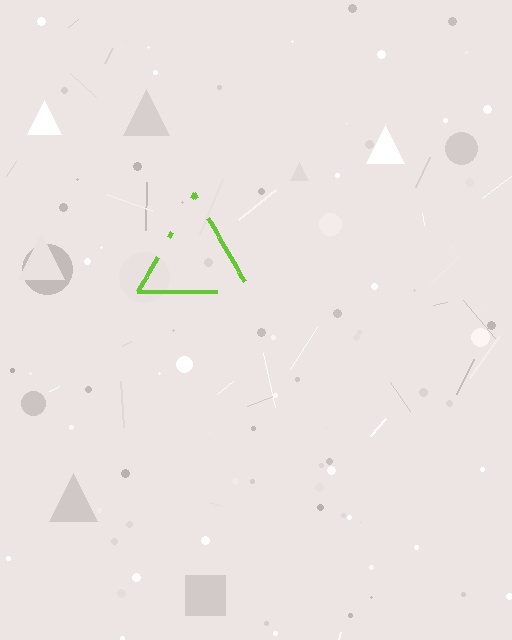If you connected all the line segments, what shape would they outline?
They would outline a triangle.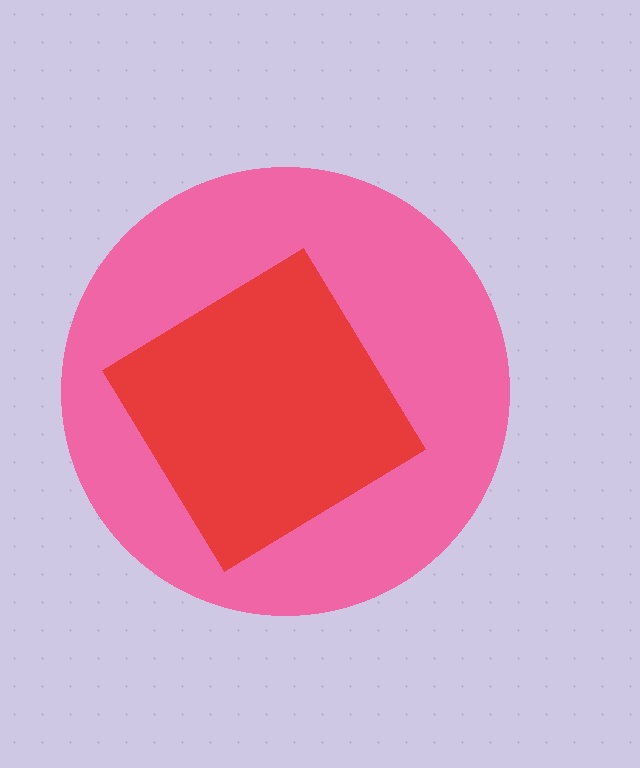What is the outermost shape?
The pink circle.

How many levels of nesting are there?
2.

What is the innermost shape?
The red diamond.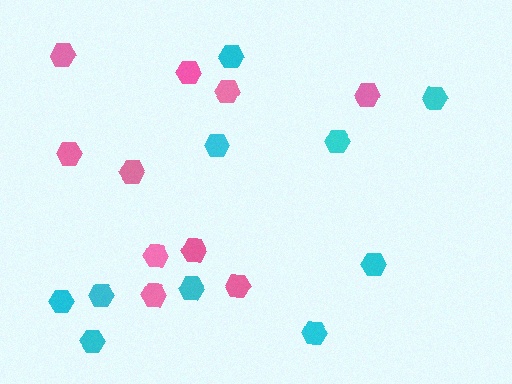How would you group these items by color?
There are 2 groups: one group of cyan hexagons (10) and one group of pink hexagons (10).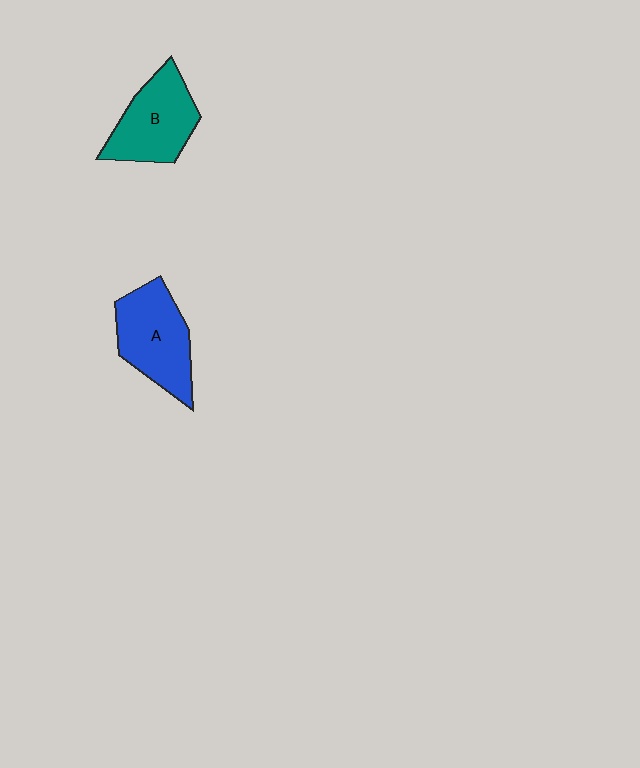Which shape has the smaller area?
Shape B (teal).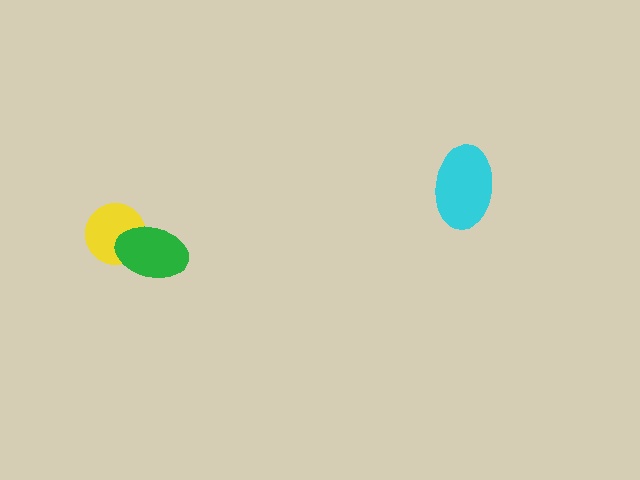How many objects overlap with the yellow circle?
1 object overlaps with the yellow circle.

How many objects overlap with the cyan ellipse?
0 objects overlap with the cyan ellipse.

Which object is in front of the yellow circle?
The green ellipse is in front of the yellow circle.